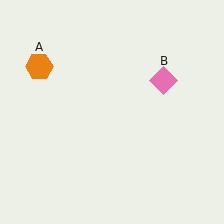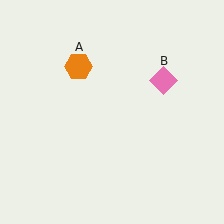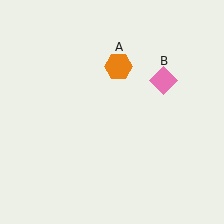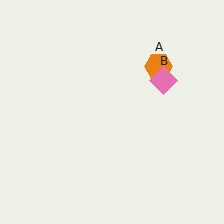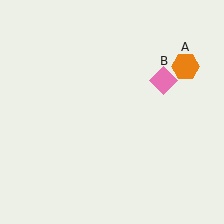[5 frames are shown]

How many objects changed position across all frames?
1 object changed position: orange hexagon (object A).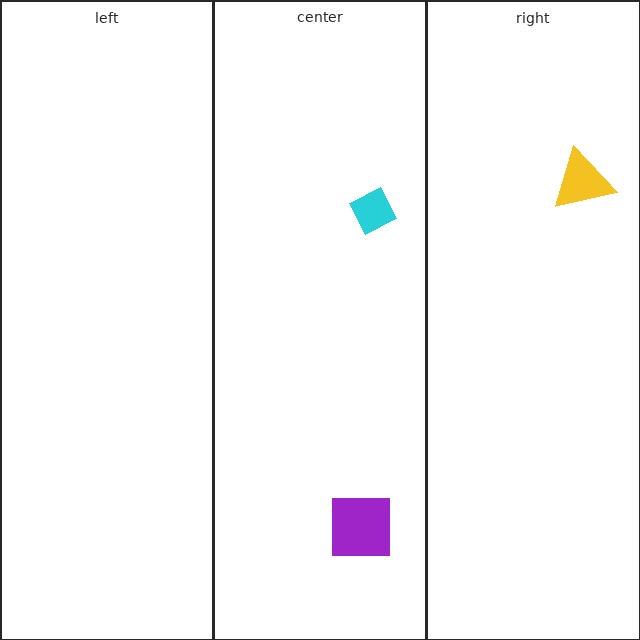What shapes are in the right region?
The yellow triangle.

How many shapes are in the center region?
2.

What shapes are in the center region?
The cyan diamond, the purple square.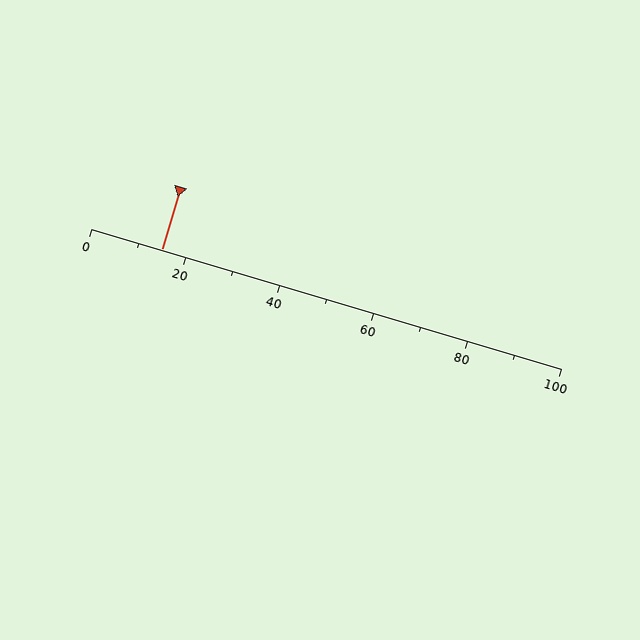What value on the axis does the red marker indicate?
The marker indicates approximately 15.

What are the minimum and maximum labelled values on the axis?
The axis runs from 0 to 100.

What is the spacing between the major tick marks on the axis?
The major ticks are spaced 20 apart.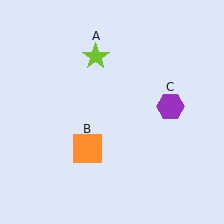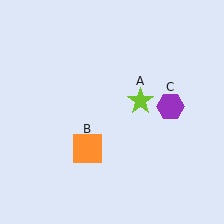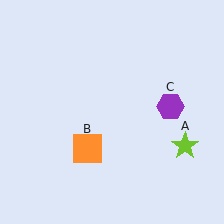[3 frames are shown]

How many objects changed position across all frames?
1 object changed position: lime star (object A).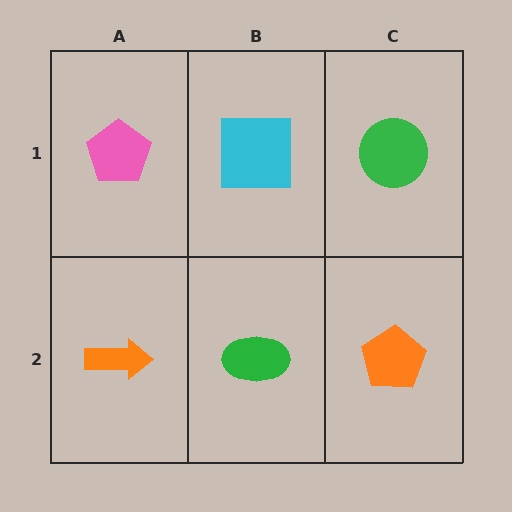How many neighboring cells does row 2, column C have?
2.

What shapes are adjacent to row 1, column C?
An orange pentagon (row 2, column C), a cyan square (row 1, column B).